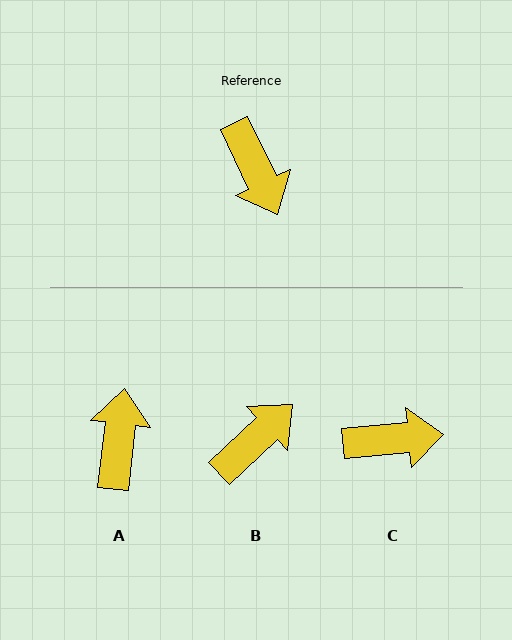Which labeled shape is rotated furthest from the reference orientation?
A, about 148 degrees away.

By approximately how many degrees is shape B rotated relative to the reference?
Approximately 108 degrees counter-clockwise.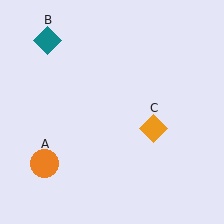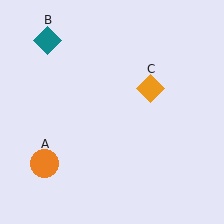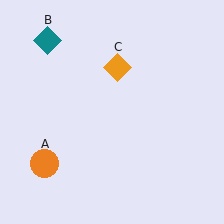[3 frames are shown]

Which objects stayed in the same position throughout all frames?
Orange circle (object A) and teal diamond (object B) remained stationary.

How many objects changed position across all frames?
1 object changed position: orange diamond (object C).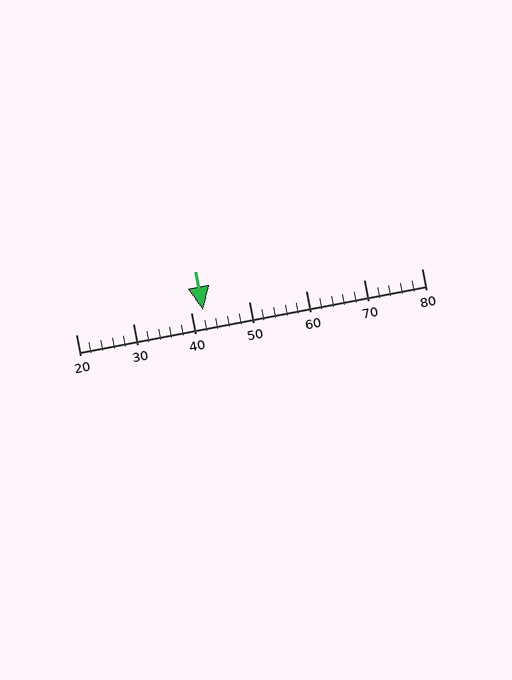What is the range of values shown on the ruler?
The ruler shows values from 20 to 80.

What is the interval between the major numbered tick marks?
The major tick marks are spaced 10 units apart.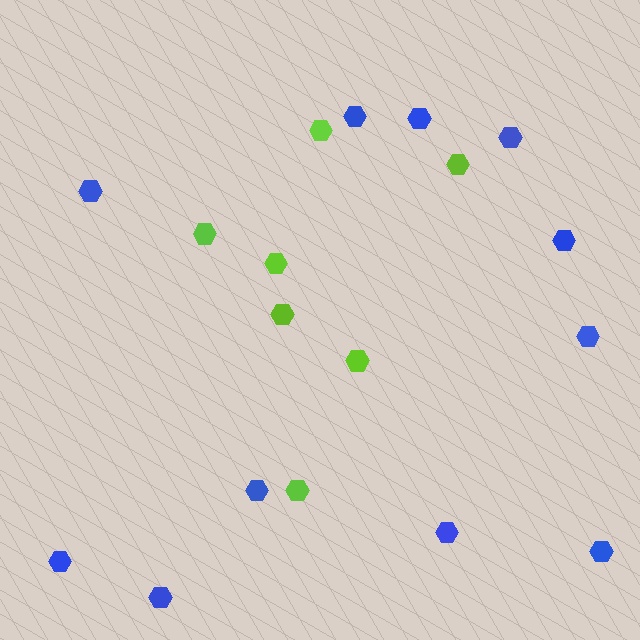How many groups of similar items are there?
There are 2 groups: one group of lime hexagons (7) and one group of blue hexagons (11).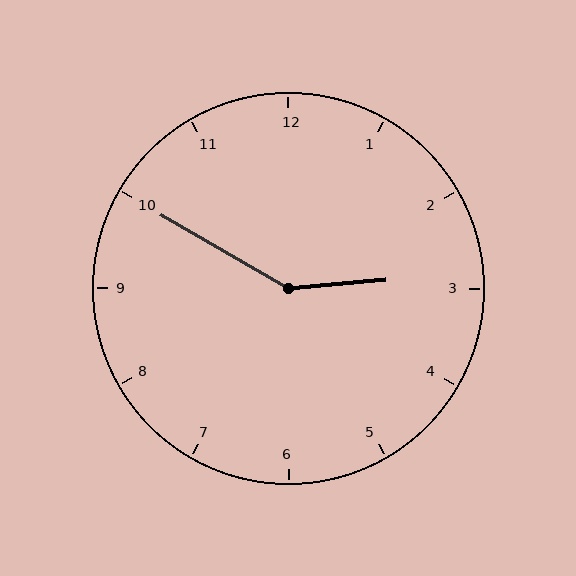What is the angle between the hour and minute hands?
Approximately 145 degrees.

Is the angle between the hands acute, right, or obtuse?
It is obtuse.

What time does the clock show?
2:50.